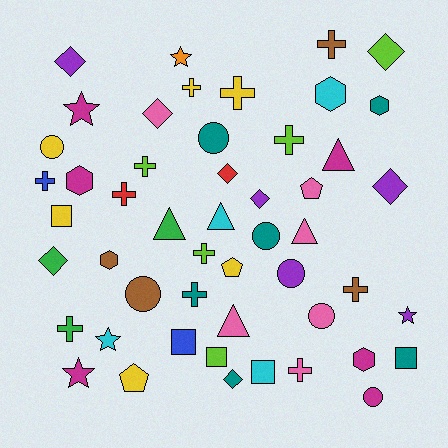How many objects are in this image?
There are 50 objects.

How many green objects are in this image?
There are 3 green objects.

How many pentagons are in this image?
There are 3 pentagons.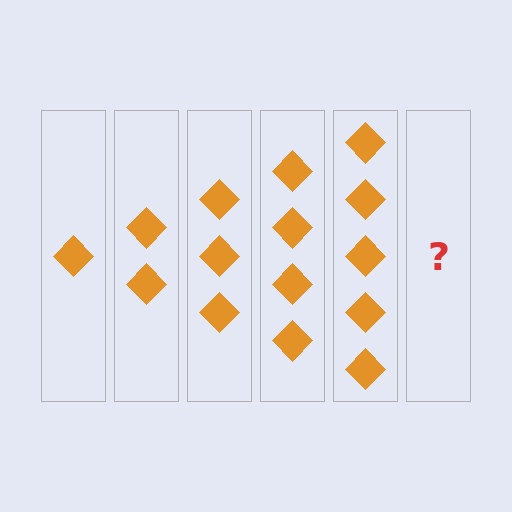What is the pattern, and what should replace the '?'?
The pattern is that each step adds one more diamond. The '?' should be 6 diamonds.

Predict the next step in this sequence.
The next step is 6 diamonds.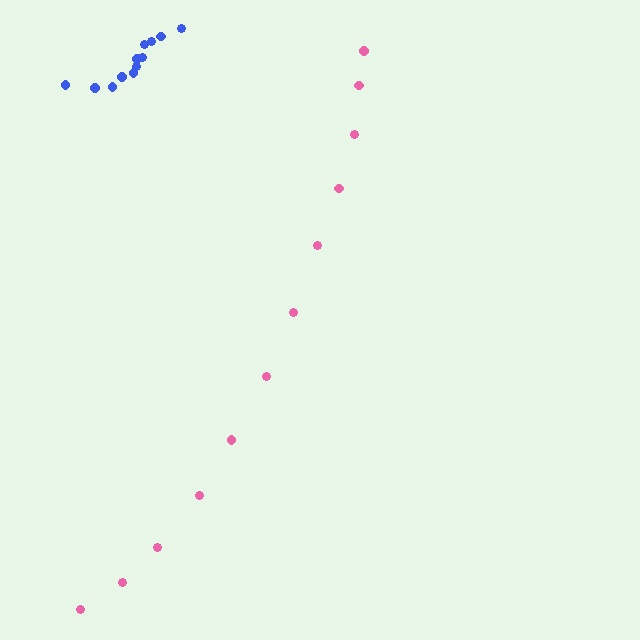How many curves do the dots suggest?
There are 2 distinct paths.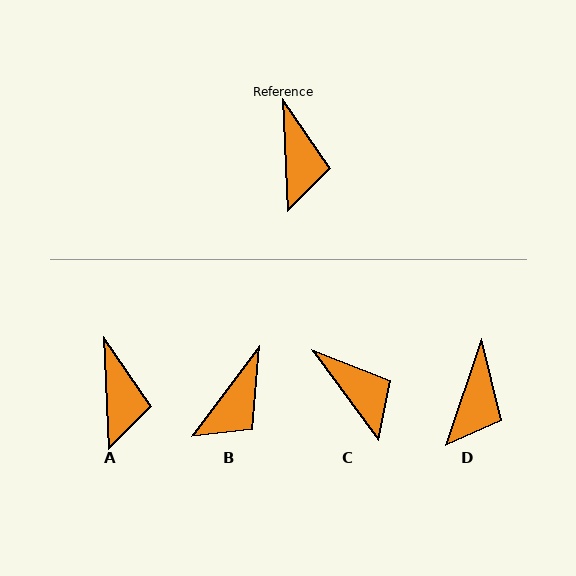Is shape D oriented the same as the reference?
No, it is off by about 21 degrees.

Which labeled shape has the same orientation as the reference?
A.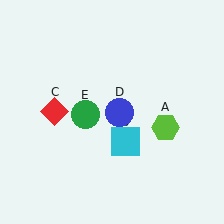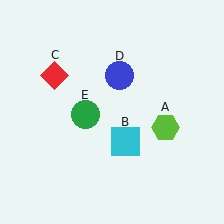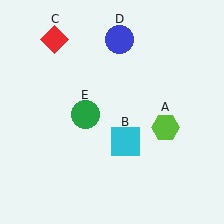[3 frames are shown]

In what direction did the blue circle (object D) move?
The blue circle (object D) moved up.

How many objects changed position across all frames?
2 objects changed position: red diamond (object C), blue circle (object D).